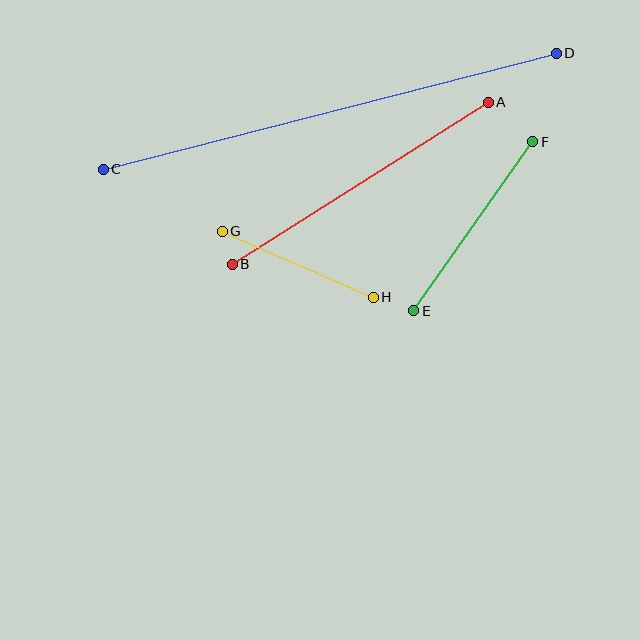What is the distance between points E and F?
The distance is approximately 207 pixels.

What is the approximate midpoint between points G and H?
The midpoint is at approximately (298, 264) pixels.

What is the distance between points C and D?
The distance is approximately 467 pixels.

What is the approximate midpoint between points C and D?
The midpoint is at approximately (330, 111) pixels.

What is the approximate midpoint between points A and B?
The midpoint is at approximately (360, 183) pixels.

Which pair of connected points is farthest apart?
Points C and D are farthest apart.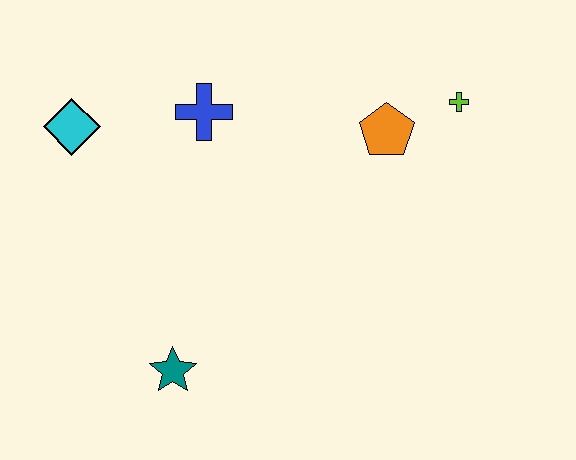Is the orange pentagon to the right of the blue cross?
Yes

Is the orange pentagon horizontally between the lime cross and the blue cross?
Yes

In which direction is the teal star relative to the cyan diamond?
The teal star is below the cyan diamond.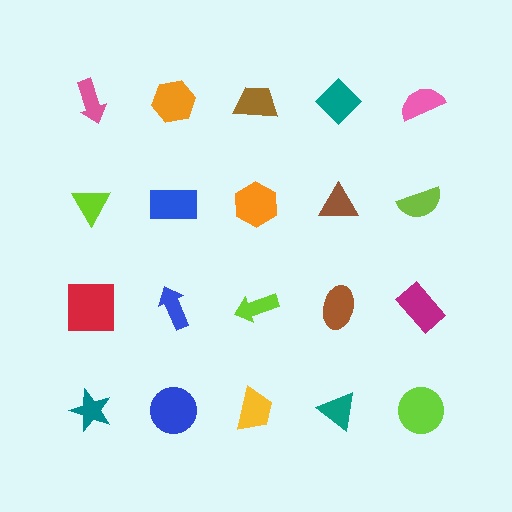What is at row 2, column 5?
A lime semicircle.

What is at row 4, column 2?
A blue circle.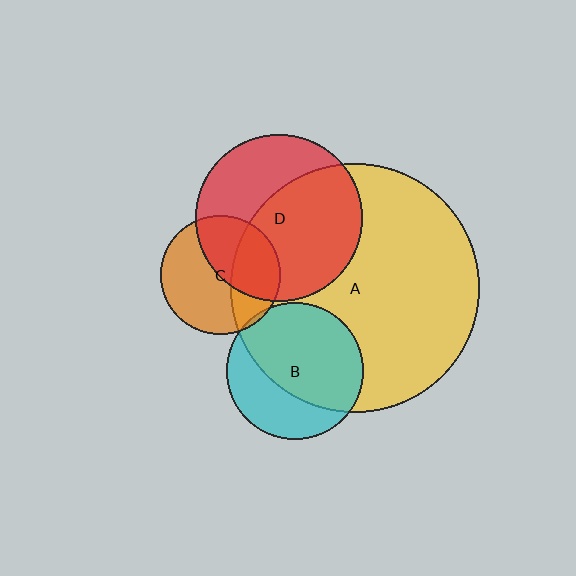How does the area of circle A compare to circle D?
Approximately 2.2 times.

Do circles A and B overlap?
Yes.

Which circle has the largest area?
Circle A (yellow).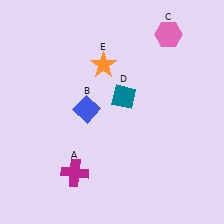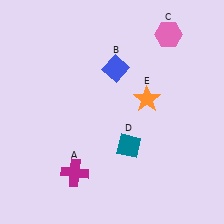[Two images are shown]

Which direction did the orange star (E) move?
The orange star (E) moved right.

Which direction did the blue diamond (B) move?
The blue diamond (B) moved up.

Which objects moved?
The objects that moved are: the blue diamond (B), the teal diamond (D), the orange star (E).